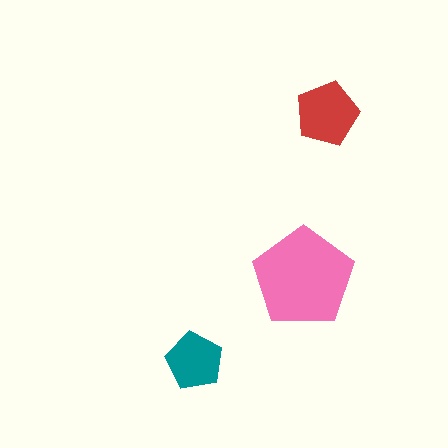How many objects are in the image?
There are 3 objects in the image.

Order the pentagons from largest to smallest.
the pink one, the red one, the teal one.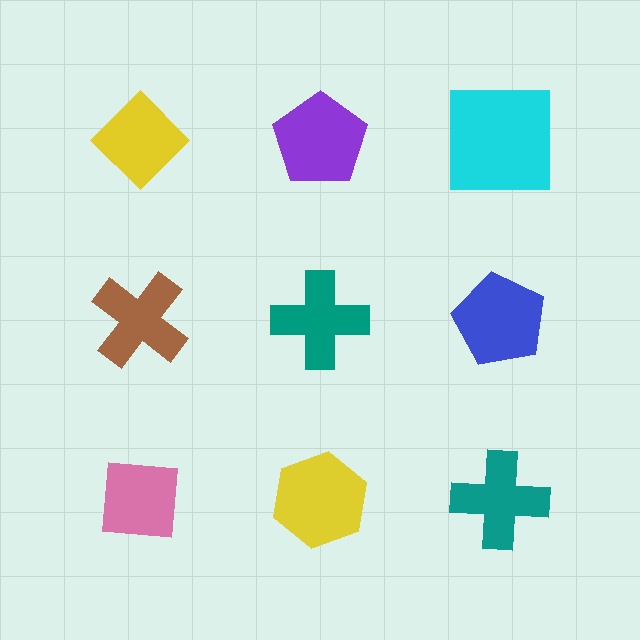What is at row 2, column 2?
A teal cross.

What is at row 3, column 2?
A yellow hexagon.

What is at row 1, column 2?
A purple pentagon.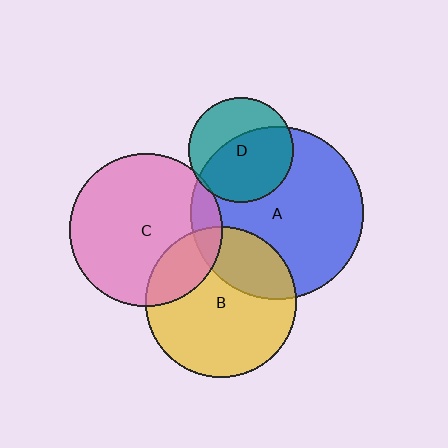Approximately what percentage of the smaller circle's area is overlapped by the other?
Approximately 10%.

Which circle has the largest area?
Circle A (blue).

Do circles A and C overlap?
Yes.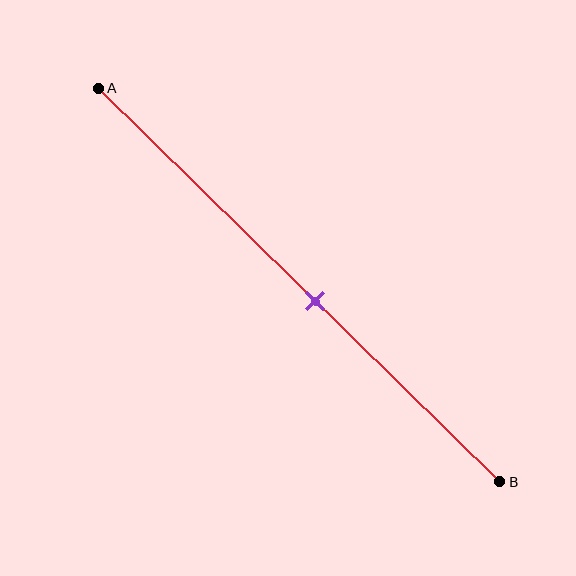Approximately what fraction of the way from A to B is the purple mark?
The purple mark is approximately 55% of the way from A to B.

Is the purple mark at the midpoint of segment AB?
No, the mark is at about 55% from A, not at the 50% midpoint.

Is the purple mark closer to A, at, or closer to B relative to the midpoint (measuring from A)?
The purple mark is closer to point B than the midpoint of segment AB.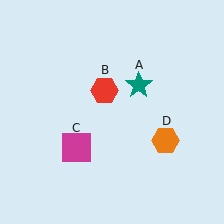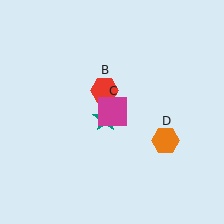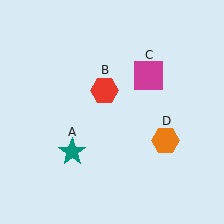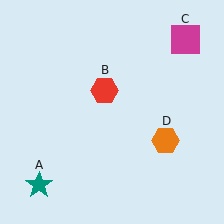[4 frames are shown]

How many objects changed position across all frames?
2 objects changed position: teal star (object A), magenta square (object C).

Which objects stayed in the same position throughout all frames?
Red hexagon (object B) and orange hexagon (object D) remained stationary.